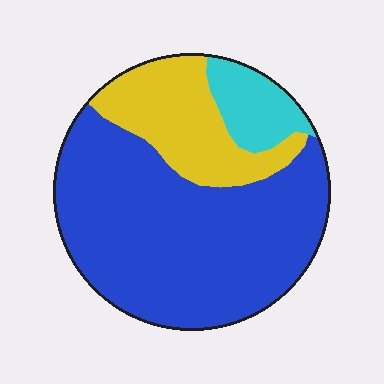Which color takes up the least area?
Cyan, at roughly 10%.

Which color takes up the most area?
Blue, at roughly 65%.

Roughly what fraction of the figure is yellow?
Yellow covers 23% of the figure.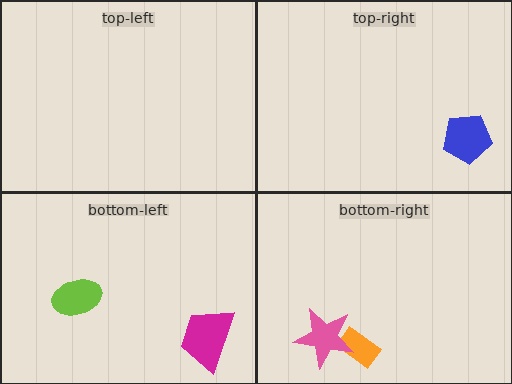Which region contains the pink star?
The bottom-right region.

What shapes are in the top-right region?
The blue pentagon.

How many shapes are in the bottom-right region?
2.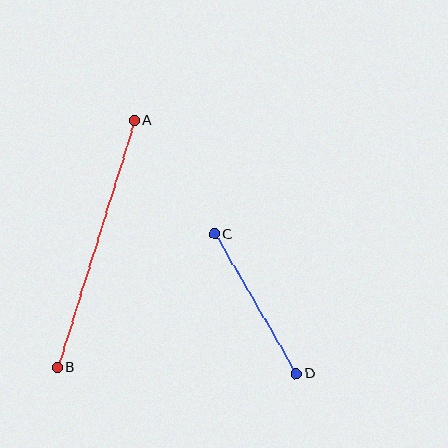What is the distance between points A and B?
The distance is approximately 259 pixels.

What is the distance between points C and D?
The distance is approximately 162 pixels.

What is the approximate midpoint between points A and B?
The midpoint is at approximately (96, 244) pixels.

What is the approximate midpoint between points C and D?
The midpoint is at approximately (255, 304) pixels.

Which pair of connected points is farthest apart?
Points A and B are farthest apart.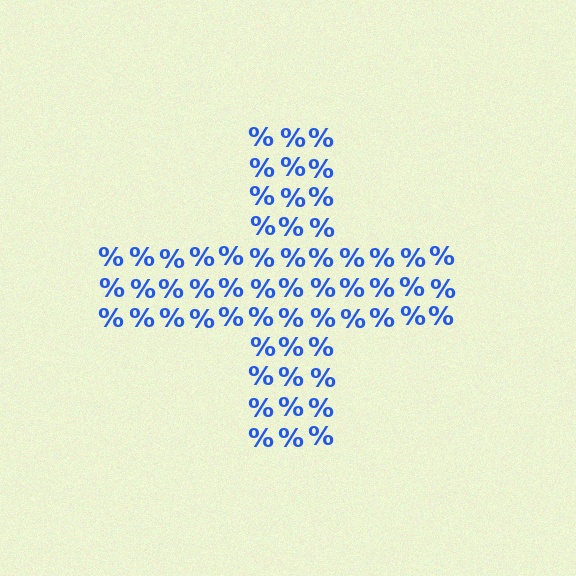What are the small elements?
The small elements are percent signs.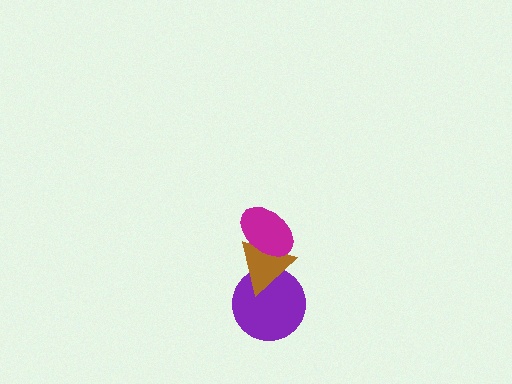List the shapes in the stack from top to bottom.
From top to bottom: the magenta ellipse, the brown triangle, the purple circle.